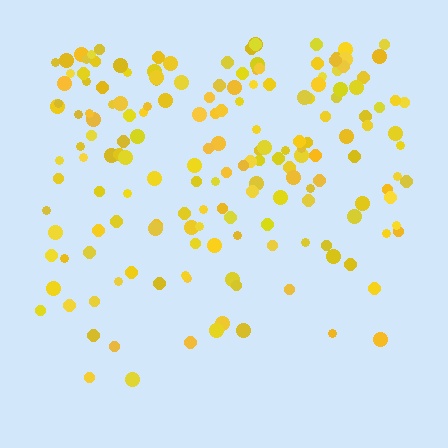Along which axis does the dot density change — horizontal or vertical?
Vertical.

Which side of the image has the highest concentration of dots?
The top.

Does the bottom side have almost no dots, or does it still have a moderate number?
Still a moderate number, just noticeably fewer than the top.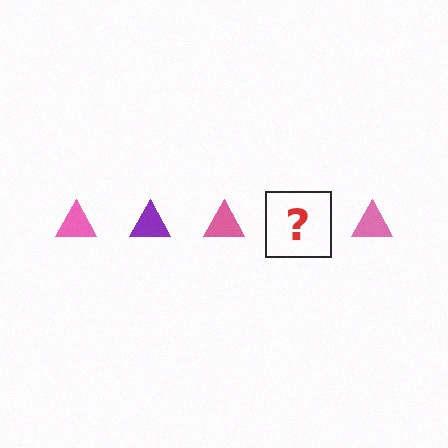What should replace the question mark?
The question mark should be replaced with a purple triangle.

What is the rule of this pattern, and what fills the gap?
The rule is that the pattern cycles through pink, purple triangles. The gap should be filled with a purple triangle.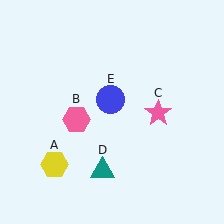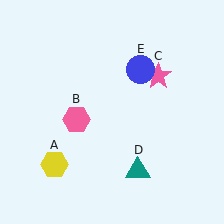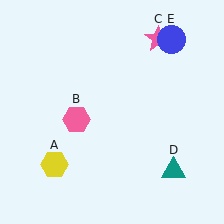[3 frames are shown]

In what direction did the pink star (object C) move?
The pink star (object C) moved up.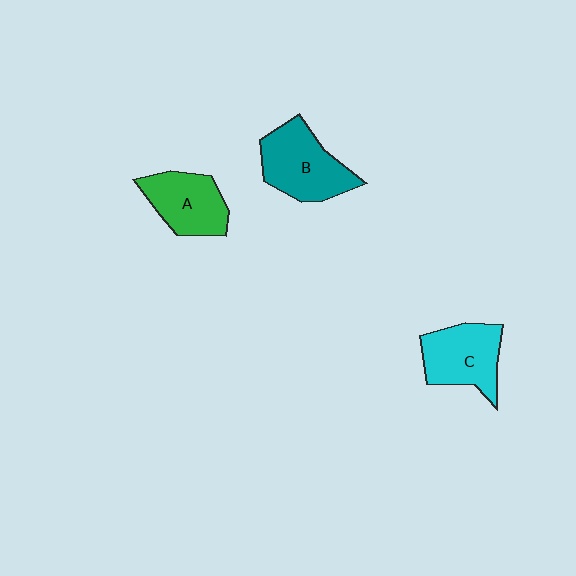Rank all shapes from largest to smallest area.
From largest to smallest: B (teal), C (cyan), A (green).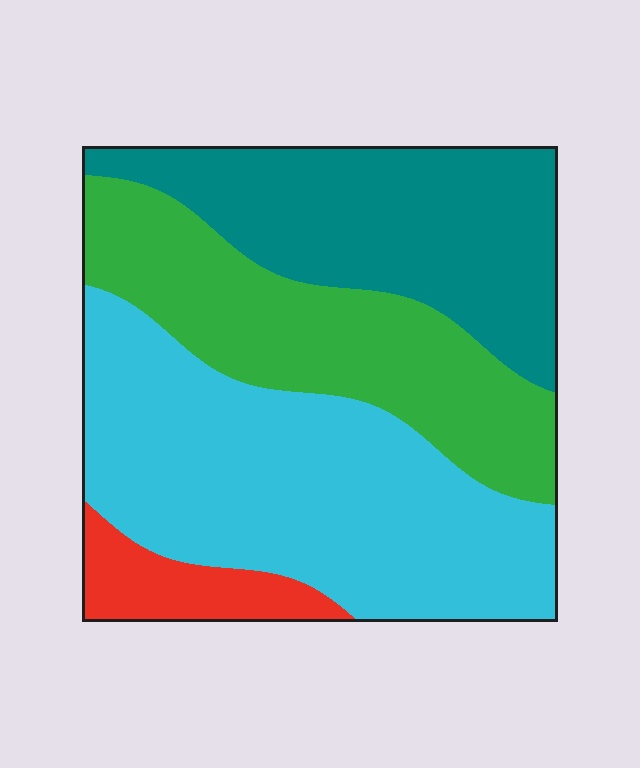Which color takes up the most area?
Cyan, at roughly 40%.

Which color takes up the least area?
Red, at roughly 5%.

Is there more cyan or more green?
Cyan.